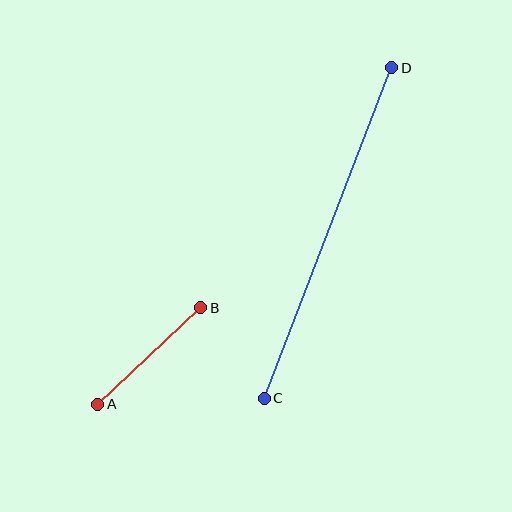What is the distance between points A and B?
The distance is approximately 141 pixels.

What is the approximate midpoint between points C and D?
The midpoint is at approximately (328, 233) pixels.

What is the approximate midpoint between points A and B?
The midpoint is at approximately (149, 356) pixels.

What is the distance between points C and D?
The distance is approximately 354 pixels.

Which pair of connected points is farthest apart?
Points C and D are farthest apart.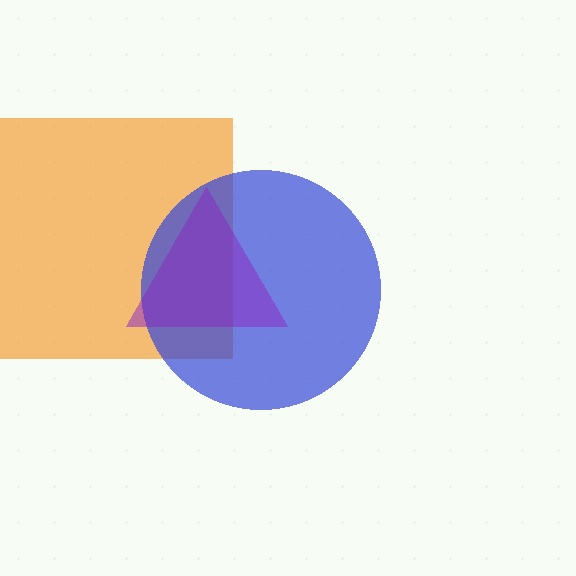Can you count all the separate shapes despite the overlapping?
Yes, there are 3 separate shapes.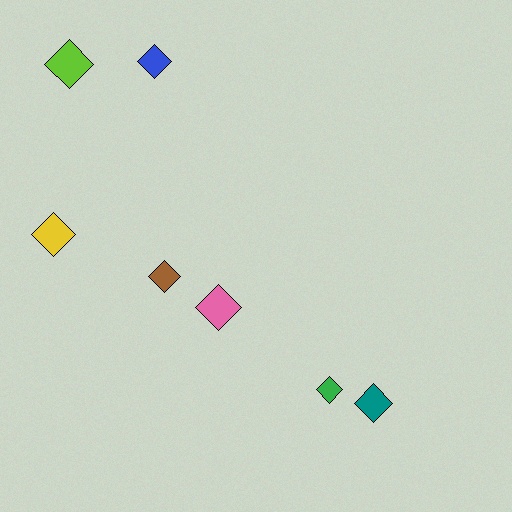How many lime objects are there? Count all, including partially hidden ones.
There is 1 lime object.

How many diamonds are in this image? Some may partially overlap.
There are 7 diamonds.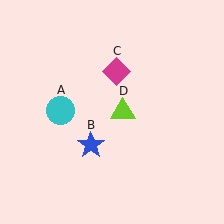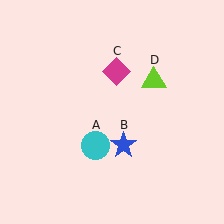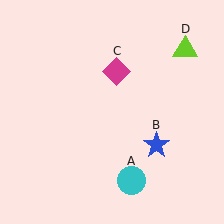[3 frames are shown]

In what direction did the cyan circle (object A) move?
The cyan circle (object A) moved down and to the right.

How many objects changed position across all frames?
3 objects changed position: cyan circle (object A), blue star (object B), lime triangle (object D).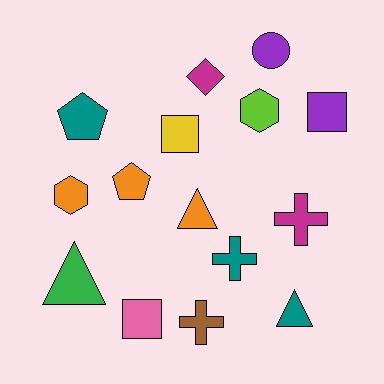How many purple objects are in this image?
There are 2 purple objects.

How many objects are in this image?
There are 15 objects.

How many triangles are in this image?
There are 3 triangles.